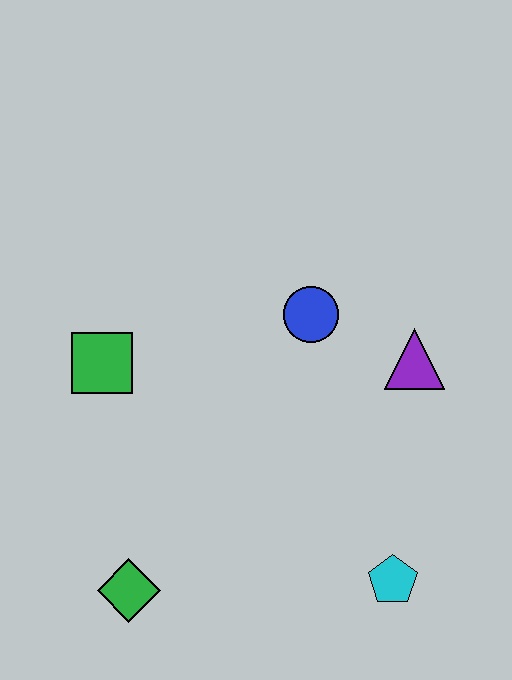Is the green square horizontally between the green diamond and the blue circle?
No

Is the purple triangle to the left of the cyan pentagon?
No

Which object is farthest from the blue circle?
The green diamond is farthest from the blue circle.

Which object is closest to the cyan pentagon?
The purple triangle is closest to the cyan pentagon.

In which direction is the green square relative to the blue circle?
The green square is to the left of the blue circle.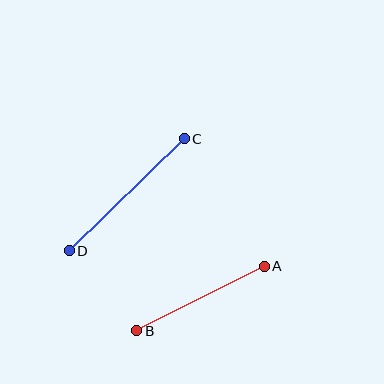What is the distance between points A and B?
The distance is approximately 143 pixels.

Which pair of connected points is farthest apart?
Points C and D are farthest apart.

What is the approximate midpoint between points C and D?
The midpoint is at approximately (127, 195) pixels.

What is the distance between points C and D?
The distance is approximately 160 pixels.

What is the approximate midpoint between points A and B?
The midpoint is at approximately (201, 299) pixels.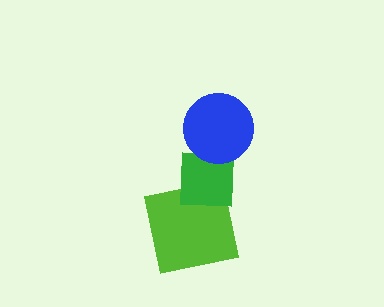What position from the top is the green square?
The green square is 2nd from the top.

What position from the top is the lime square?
The lime square is 3rd from the top.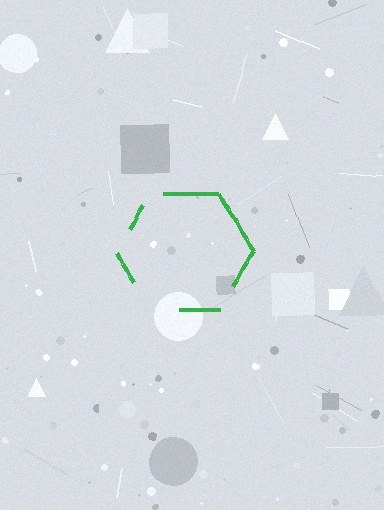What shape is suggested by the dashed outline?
The dashed outline suggests a hexagon.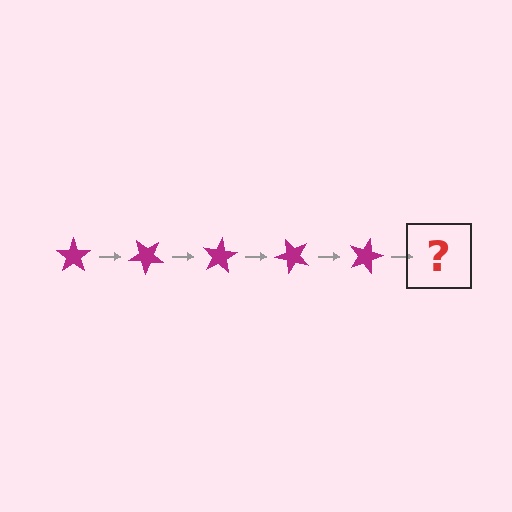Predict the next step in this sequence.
The next step is a magenta star rotated 200 degrees.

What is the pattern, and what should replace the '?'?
The pattern is that the star rotates 40 degrees each step. The '?' should be a magenta star rotated 200 degrees.